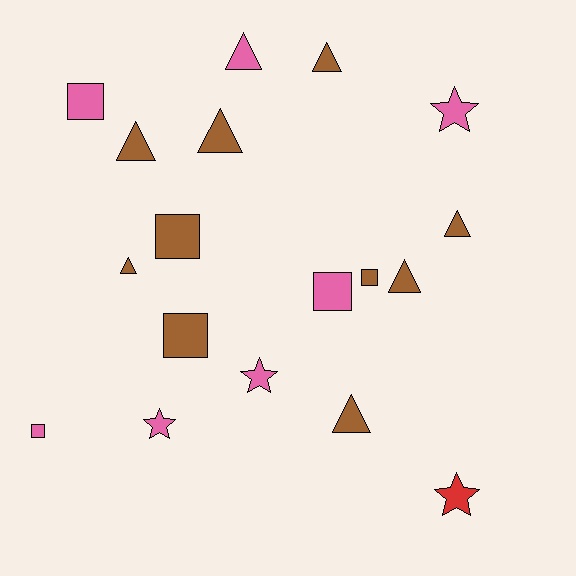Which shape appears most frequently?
Triangle, with 8 objects.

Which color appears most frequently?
Brown, with 10 objects.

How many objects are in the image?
There are 18 objects.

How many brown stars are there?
There are no brown stars.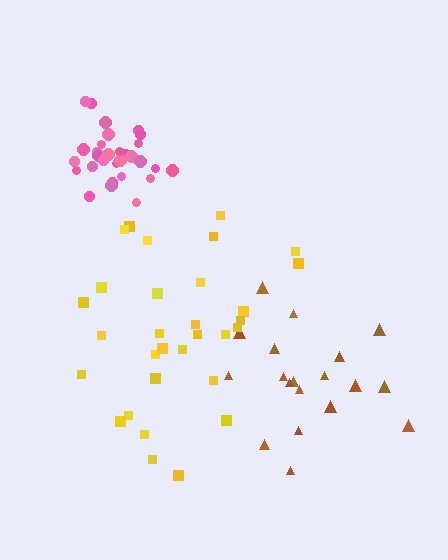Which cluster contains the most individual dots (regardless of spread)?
Yellow (31).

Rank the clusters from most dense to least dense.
pink, brown, yellow.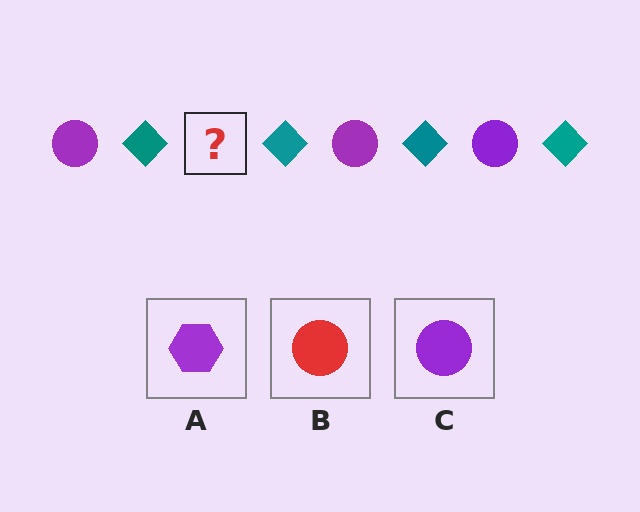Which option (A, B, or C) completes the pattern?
C.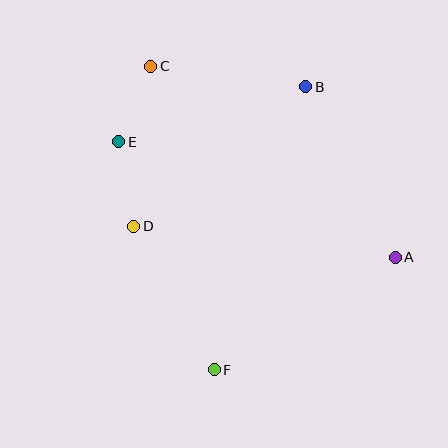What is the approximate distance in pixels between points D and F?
The distance between D and F is approximately 164 pixels.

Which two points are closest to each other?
Points C and E are closest to each other.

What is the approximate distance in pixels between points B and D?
The distance between B and D is approximately 221 pixels.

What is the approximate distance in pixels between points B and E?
The distance between B and E is approximately 195 pixels.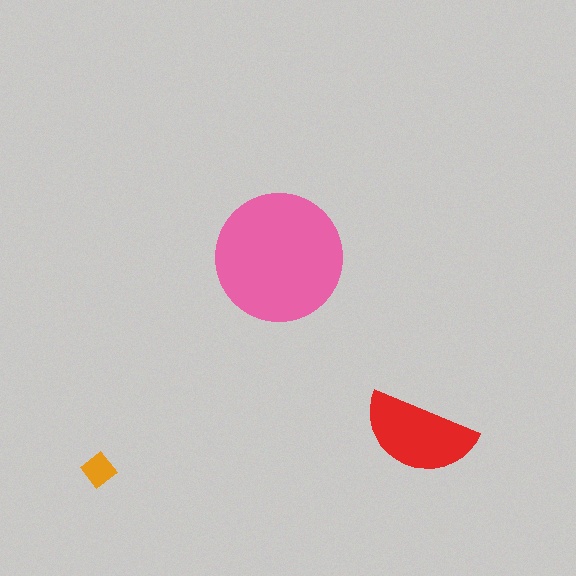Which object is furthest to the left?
The orange diamond is leftmost.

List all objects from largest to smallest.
The pink circle, the red semicircle, the orange diamond.